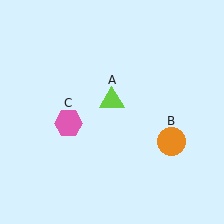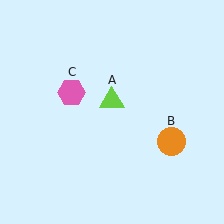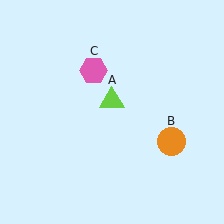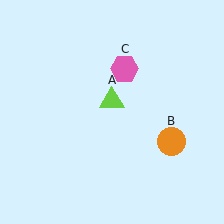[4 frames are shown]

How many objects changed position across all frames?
1 object changed position: pink hexagon (object C).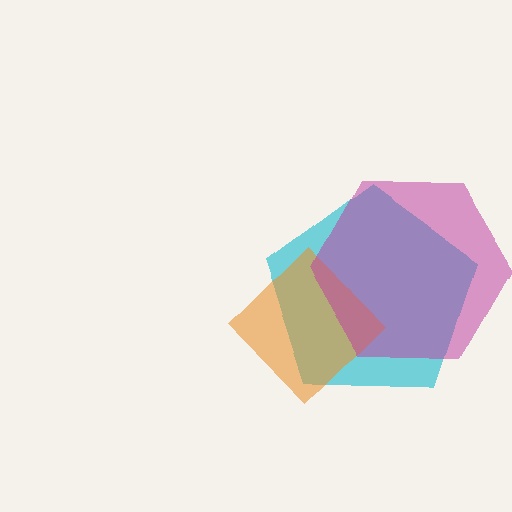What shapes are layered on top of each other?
The layered shapes are: a cyan pentagon, an orange diamond, a magenta hexagon.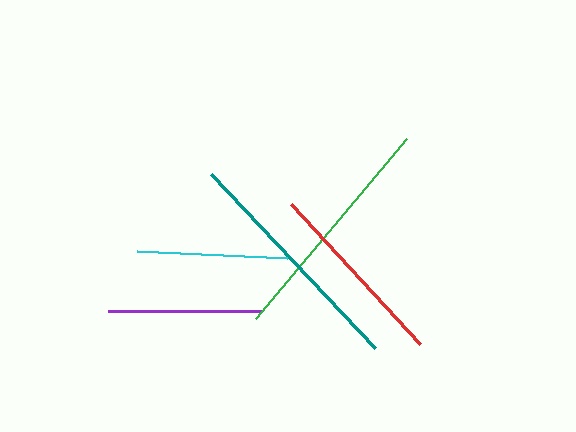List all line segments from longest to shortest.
From longest to shortest: teal, green, red, purple, cyan.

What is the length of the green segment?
The green segment is approximately 235 pixels long.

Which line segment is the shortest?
The cyan line is the shortest at approximately 151 pixels.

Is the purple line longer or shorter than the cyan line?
The purple line is longer than the cyan line.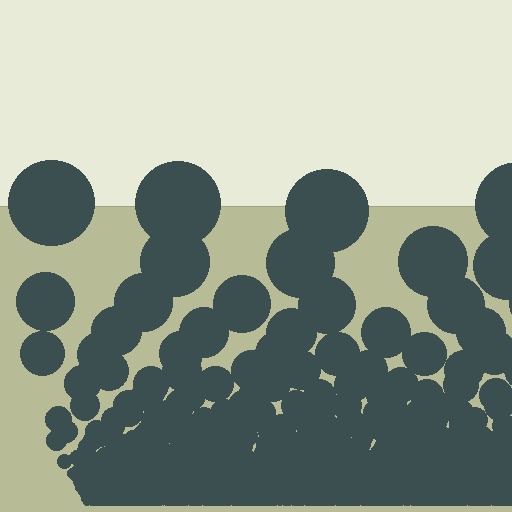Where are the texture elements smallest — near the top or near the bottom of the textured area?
Near the bottom.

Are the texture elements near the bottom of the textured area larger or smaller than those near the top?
Smaller. The gradient is inverted — elements near the bottom are smaller and denser.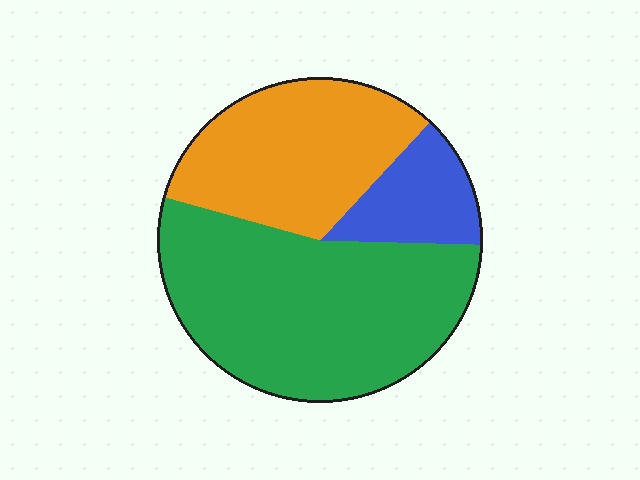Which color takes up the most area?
Green, at roughly 55%.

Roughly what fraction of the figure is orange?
Orange covers roughly 35% of the figure.